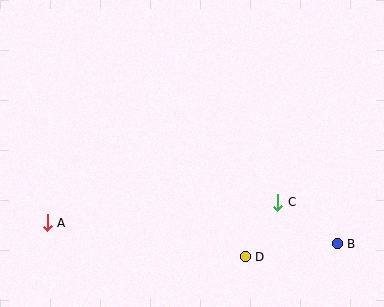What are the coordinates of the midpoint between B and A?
The midpoint between B and A is at (192, 233).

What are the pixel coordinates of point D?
Point D is at (245, 257).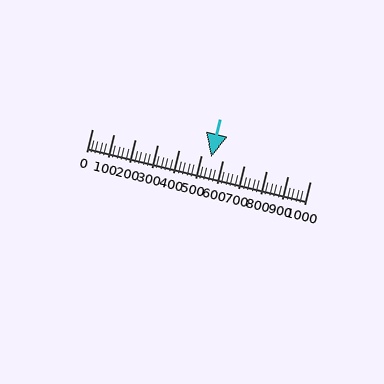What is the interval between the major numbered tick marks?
The major tick marks are spaced 100 units apart.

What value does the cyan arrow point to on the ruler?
The cyan arrow points to approximately 548.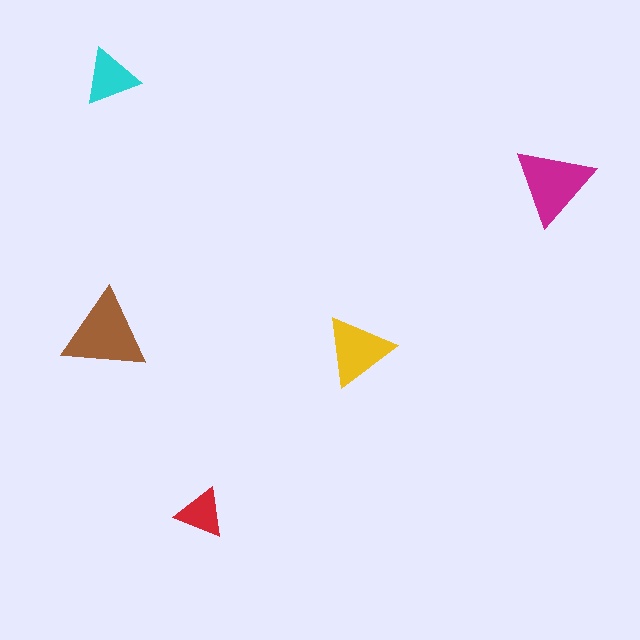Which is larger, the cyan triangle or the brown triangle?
The brown one.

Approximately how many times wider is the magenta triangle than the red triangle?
About 1.5 times wider.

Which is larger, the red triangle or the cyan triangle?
The cyan one.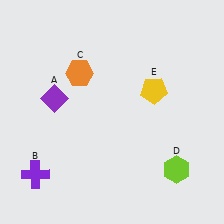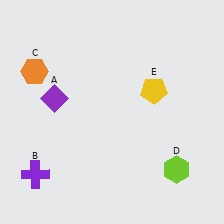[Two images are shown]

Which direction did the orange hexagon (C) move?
The orange hexagon (C) moved left.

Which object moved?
The orange hexagon (C) moved left.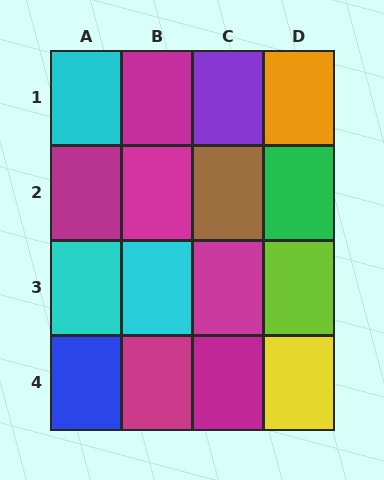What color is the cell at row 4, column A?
Blue.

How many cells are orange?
1 cell is orange.